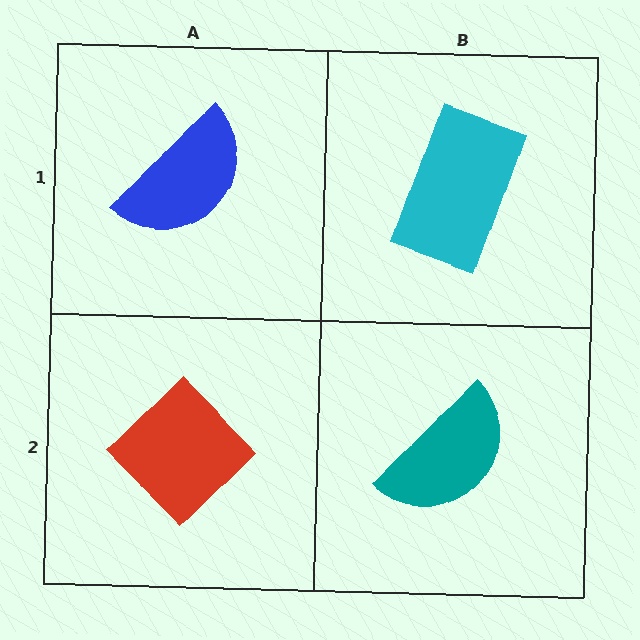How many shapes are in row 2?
2 shapes.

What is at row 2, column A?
A red diamond.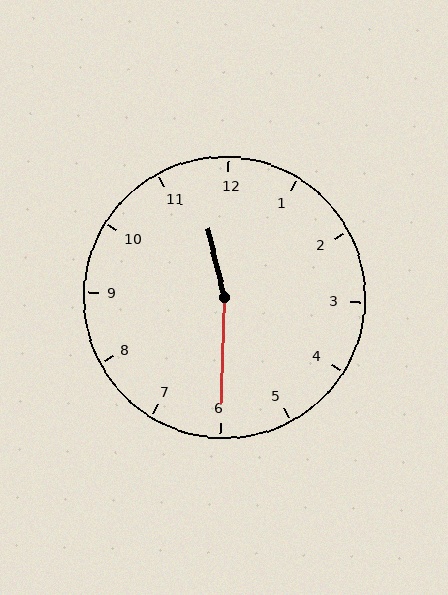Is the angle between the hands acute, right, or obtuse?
It is obtuse.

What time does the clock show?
11:30.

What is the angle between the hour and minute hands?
Approximately 165 degrees.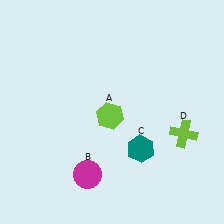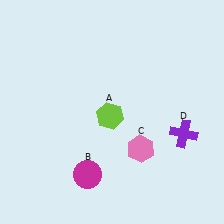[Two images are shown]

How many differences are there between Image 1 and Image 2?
There are 2 differences between the two images.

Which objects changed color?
C changed from teal to pink. D changed from lime to purple.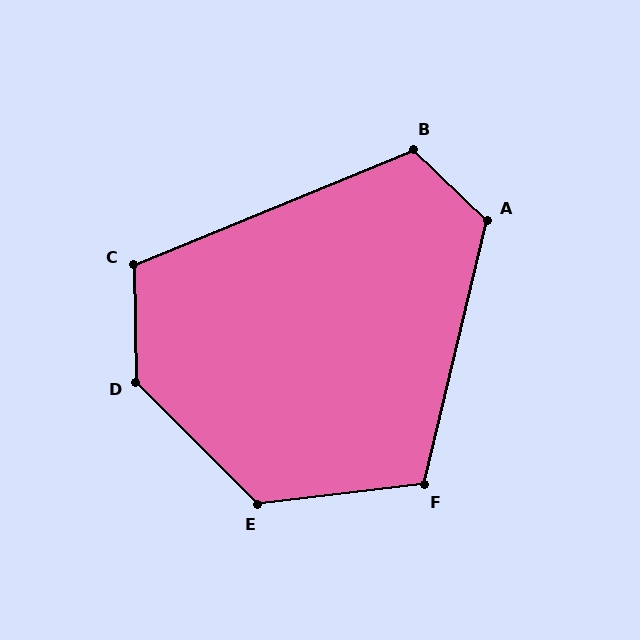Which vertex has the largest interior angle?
D, at approximately 136 degrees.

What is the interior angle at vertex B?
Approximately 114 degrees (obtuse).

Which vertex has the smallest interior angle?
F, at approximately 110 degrees.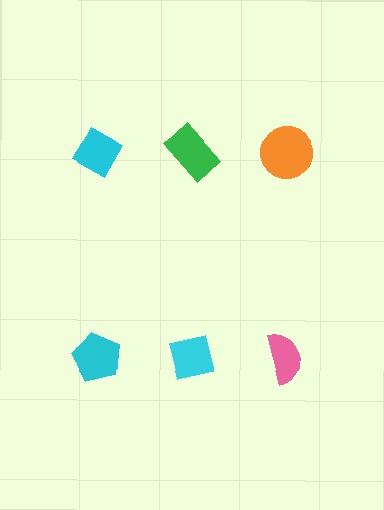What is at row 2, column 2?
A cyan square.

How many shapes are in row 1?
3 shapes.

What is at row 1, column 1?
A cyan diamond.